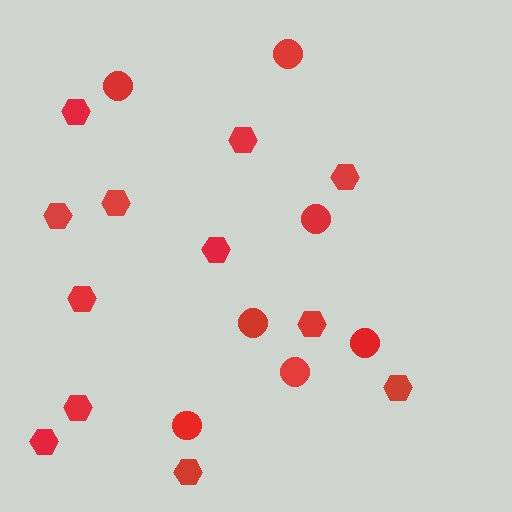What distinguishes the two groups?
There are 2 groups: one group of circles (7) and one group of hexagons (12).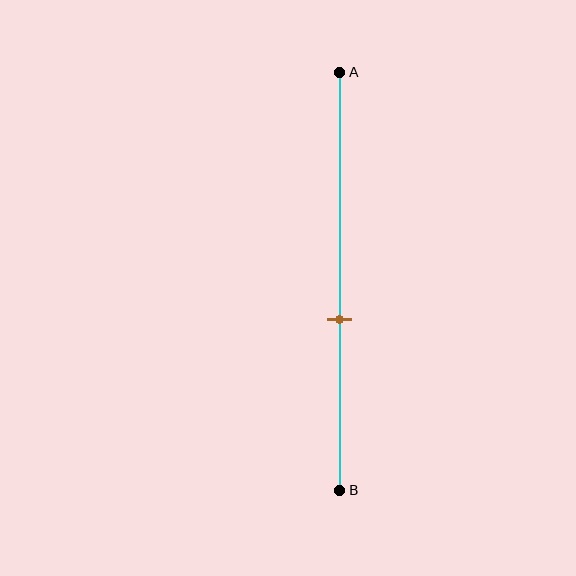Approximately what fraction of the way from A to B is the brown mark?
The brown mark is approximately 60% of the way from A to B.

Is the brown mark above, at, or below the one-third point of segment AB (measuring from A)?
The brown mark is below the one-third point of segment AB.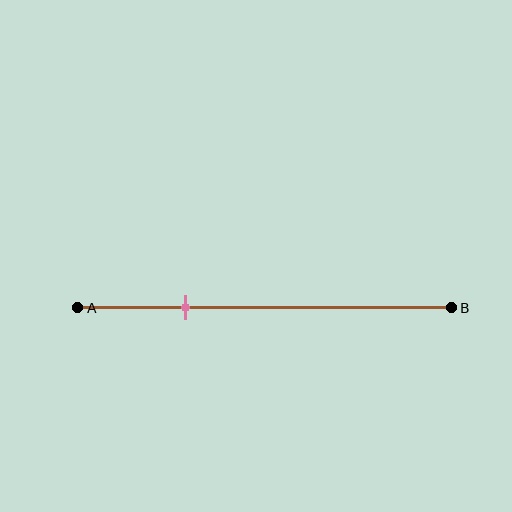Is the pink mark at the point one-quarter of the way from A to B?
No, the mark is at about 30% from A, not at the 25% one-quarter point.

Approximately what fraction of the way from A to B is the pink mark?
The pink mark is approximately 30% of the way from A to B.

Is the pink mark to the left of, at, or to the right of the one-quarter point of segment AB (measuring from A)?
The pink mark is to the right of the one-quarter point of segment AB.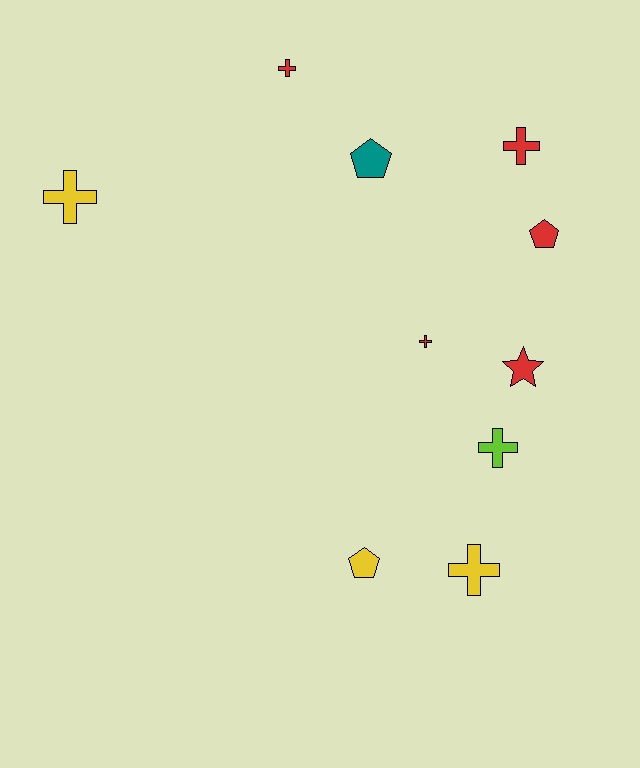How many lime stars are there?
There are no lime stars.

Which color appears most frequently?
Red, with 5 objects.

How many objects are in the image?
There are 10 objects.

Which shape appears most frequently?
Cross, with 6 objects.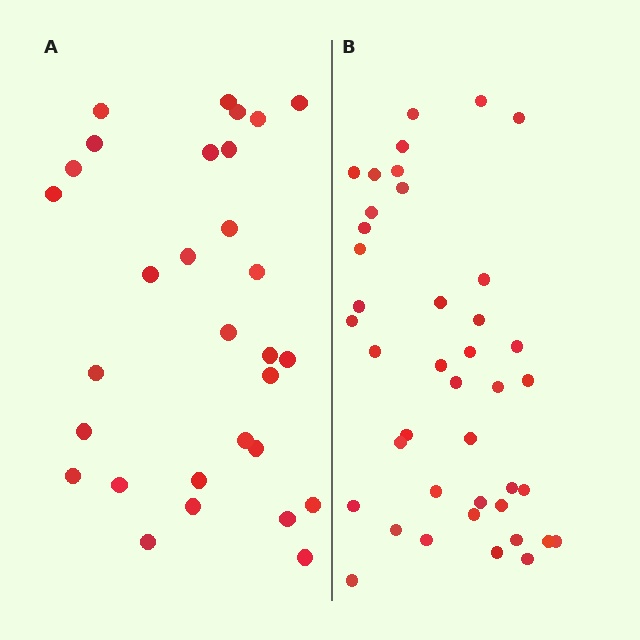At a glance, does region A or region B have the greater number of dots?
Region B (the right region) has more dots.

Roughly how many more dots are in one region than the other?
Region B has roughly 12 or so more dots than region A.